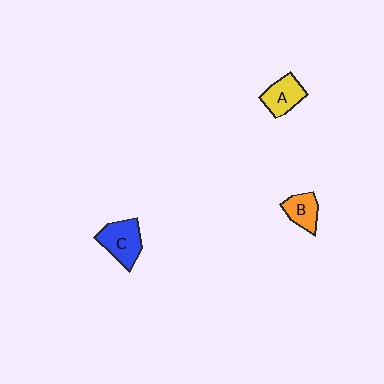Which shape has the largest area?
Shape C (blue).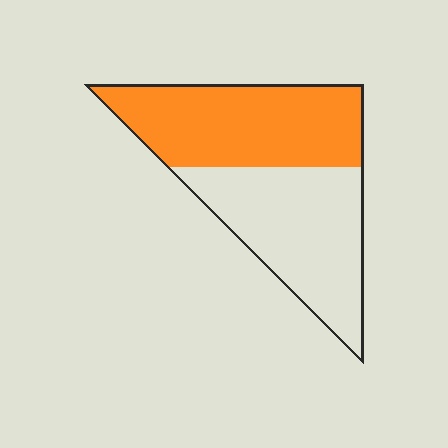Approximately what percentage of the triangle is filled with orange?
Approximately 50%.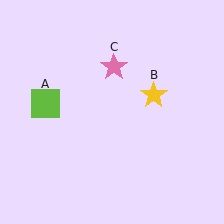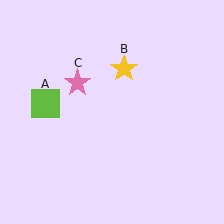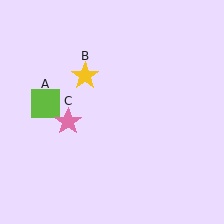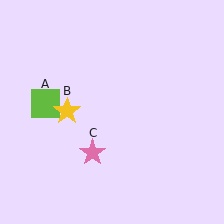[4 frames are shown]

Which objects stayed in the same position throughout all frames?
Lime square (object A) remained stationary.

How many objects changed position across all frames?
2 objects changed position: yellow star (object B), pink star (object C).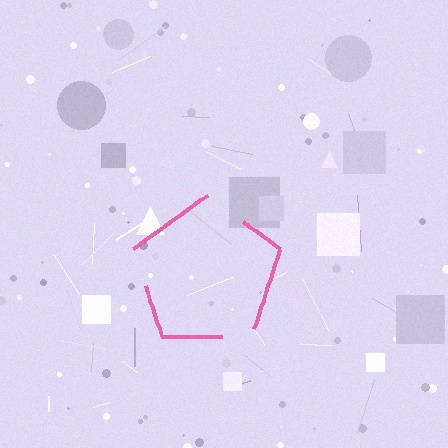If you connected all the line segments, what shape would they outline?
They would outline a pentagon.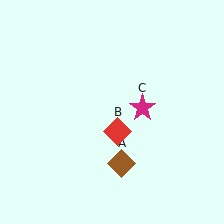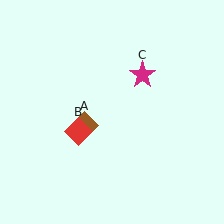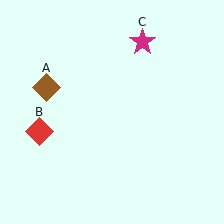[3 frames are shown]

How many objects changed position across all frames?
3 objects changed position: brown diamond (object A), red diamond (object B), magenta star (object C).